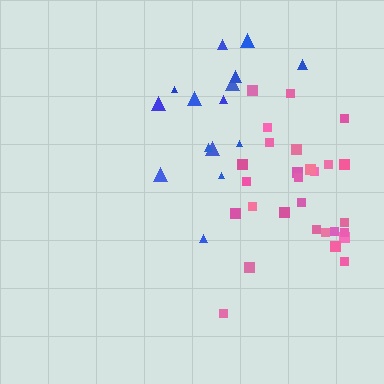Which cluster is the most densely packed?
Pink.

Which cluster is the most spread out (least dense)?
Blue.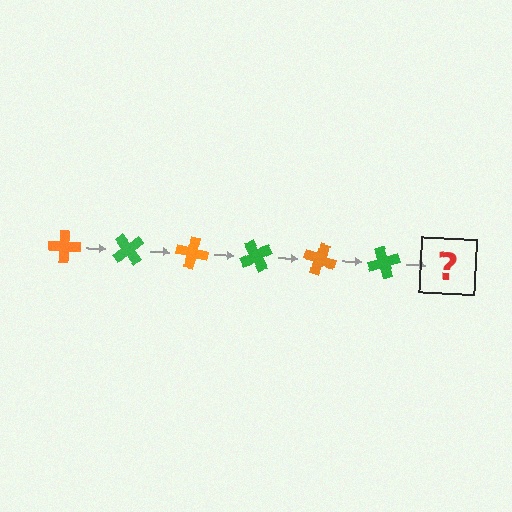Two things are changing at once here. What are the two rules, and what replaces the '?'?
The two rules are that it rotates 50 degrees each step and the color cycles through orange and green. The '?' should be an orange cross, rotated 300 degrees from the start.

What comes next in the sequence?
The next element should be an orange cross, rotated 300 degrees from the start.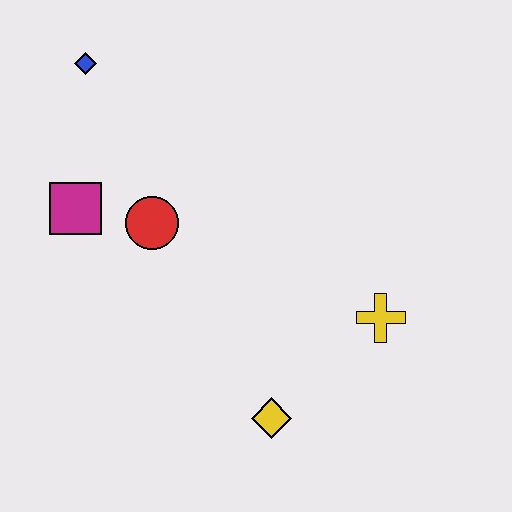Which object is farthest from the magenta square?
The yellow cross is farthest from the magenta square.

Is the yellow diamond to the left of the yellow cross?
Yes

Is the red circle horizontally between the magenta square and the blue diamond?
No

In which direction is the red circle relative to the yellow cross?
The red circle is to the left of the yellow cross.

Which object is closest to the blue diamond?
The magenta square is closest to the blue diamond.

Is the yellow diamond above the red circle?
No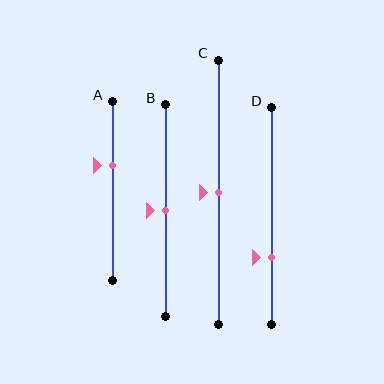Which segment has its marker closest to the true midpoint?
Segment B has its marker closest to the true midpoint.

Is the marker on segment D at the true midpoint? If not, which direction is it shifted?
No, the marker on segment D is shifted downward by about 19% of the segment length.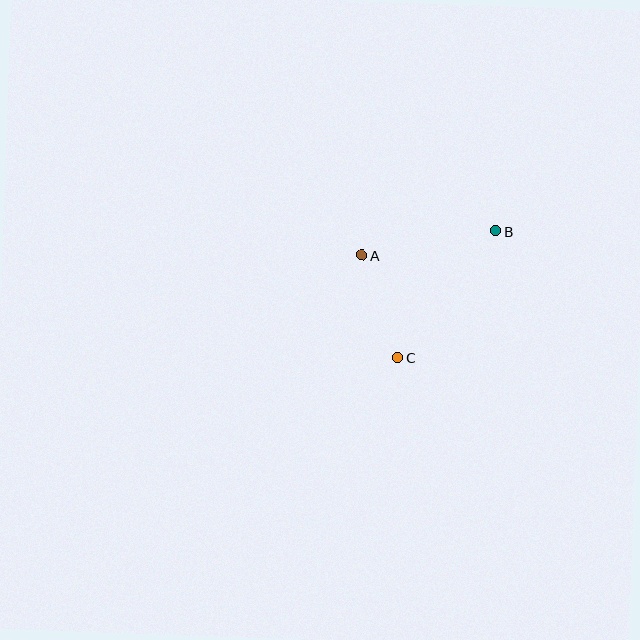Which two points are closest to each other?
Points A and C are closest to each other.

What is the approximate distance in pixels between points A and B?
The distance between A and B is approximately 136 pixels.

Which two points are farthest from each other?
Points B and C are farthest from each other.